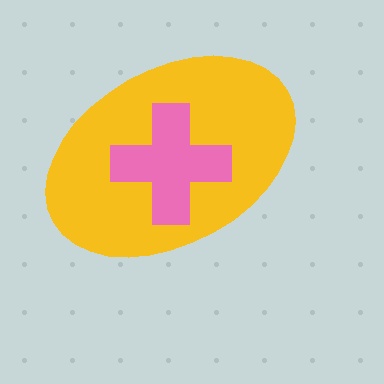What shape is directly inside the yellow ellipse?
The pink cross.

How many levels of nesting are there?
2.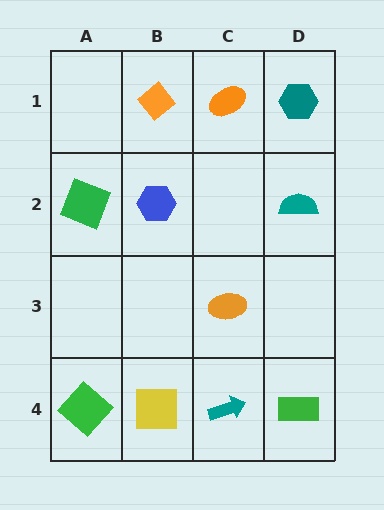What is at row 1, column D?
A teal hexagon.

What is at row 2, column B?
A blue hexagon.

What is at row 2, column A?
A green square.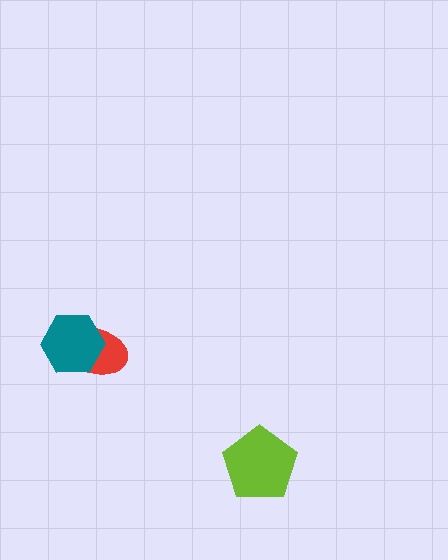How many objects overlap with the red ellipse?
1 object overlaps with the red ellipse.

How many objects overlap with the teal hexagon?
1 object overlaps with the teal hexagon.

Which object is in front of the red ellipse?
The teal hexagon is in front of the red ellipse.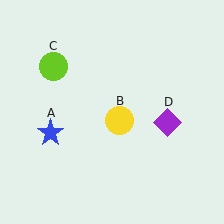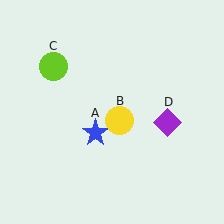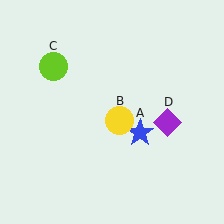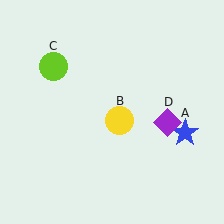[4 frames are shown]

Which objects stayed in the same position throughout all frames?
Yellow circle (object B) and lime circle (object C) and purple diamond (object D) remained stationary.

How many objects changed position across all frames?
1 object changed position: blue star (object A).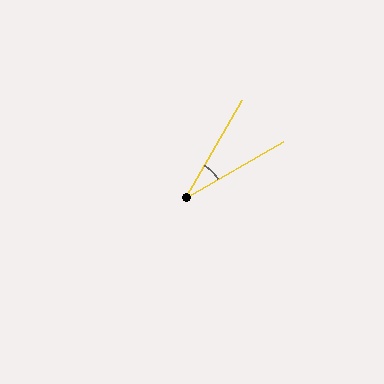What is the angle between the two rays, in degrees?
Approximately 30 degrees.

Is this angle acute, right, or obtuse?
It is acute.